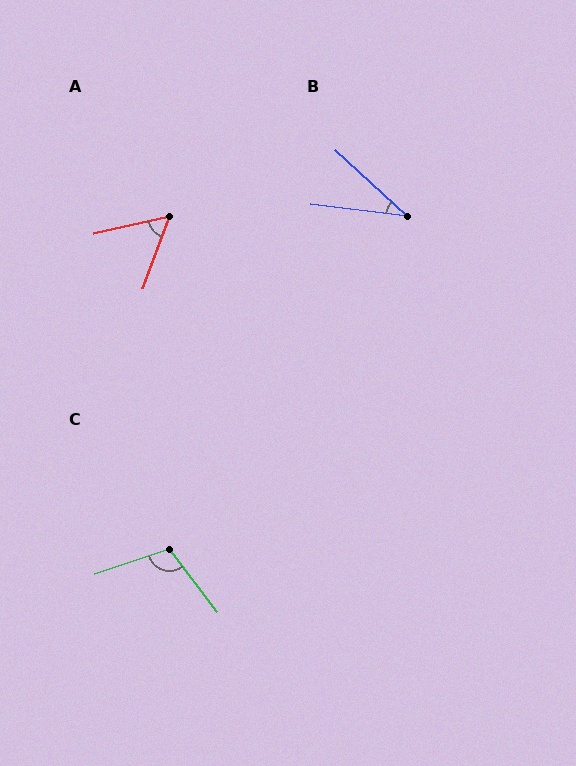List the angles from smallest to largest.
B (36°), A (57°), C (109°).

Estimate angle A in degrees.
Approximately 57 degrees.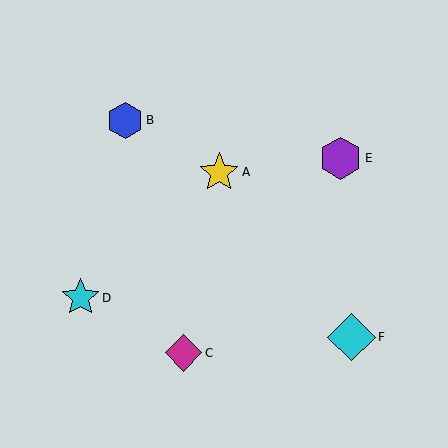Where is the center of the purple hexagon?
The center of the purple hexagon is at (341, 158).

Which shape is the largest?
The cyan diamond (labeled F) is the largest.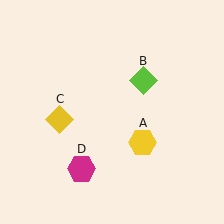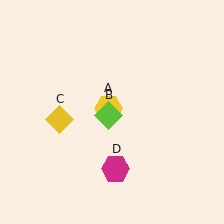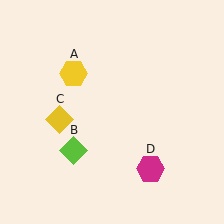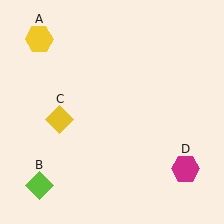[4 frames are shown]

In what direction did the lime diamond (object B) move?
The lime diamond (object B) moved down and to the left.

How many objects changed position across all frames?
3 objects changed position: yellow hexagon (object A), lime diamond (object B), magenta hexagon (object D).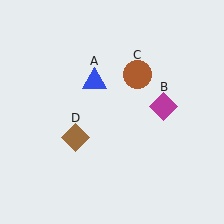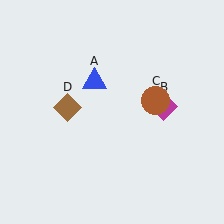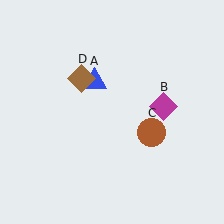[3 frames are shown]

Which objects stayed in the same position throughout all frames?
Blue triangle (object A) and magenta diamond (object B) remained stationary.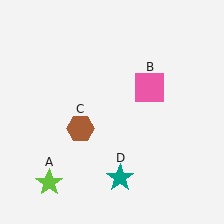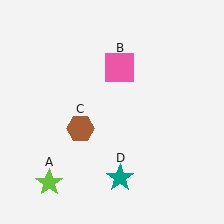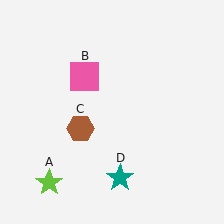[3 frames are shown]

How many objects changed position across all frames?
1 object changed position: pink square (object B).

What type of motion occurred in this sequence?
The pink square (object B) rotated counterclockwise around the center of the scene.